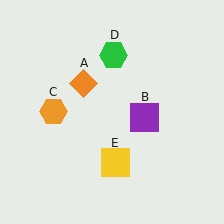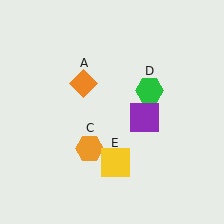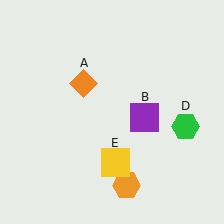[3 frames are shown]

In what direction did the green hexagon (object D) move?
The green hexagon (object D) moved down and to the right.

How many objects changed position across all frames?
2 objects changed position: orange hexagon (object C), green hexagon (object D).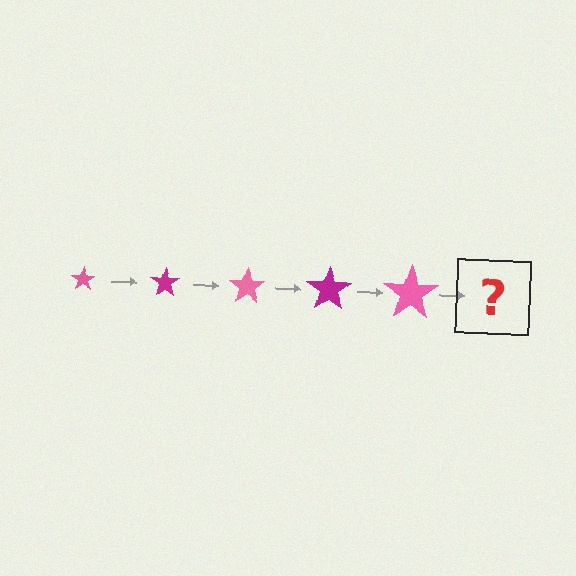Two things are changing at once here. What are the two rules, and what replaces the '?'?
The two rules are that the star grows larger each step and the color cycles through pink and magenta. The '?' should be a magenta star, larger than the previous one.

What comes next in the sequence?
The next element should be a magenta star, larger than the previous one.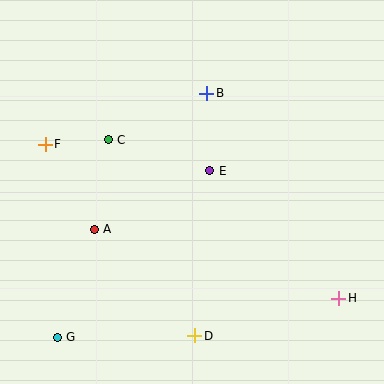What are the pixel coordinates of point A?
Point A is at (94, 229).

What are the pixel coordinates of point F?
Point F is at (45, 144).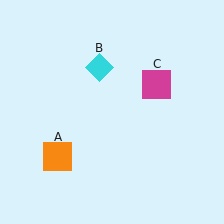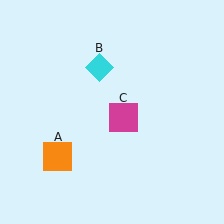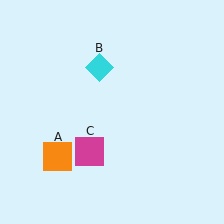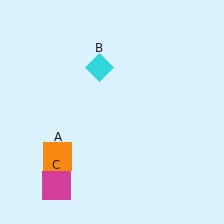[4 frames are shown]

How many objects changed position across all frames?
1 object changed position: magenta square (object C).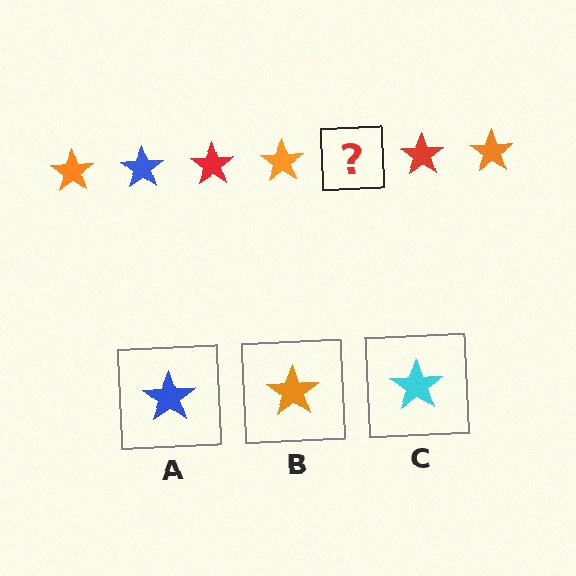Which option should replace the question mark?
Option A.